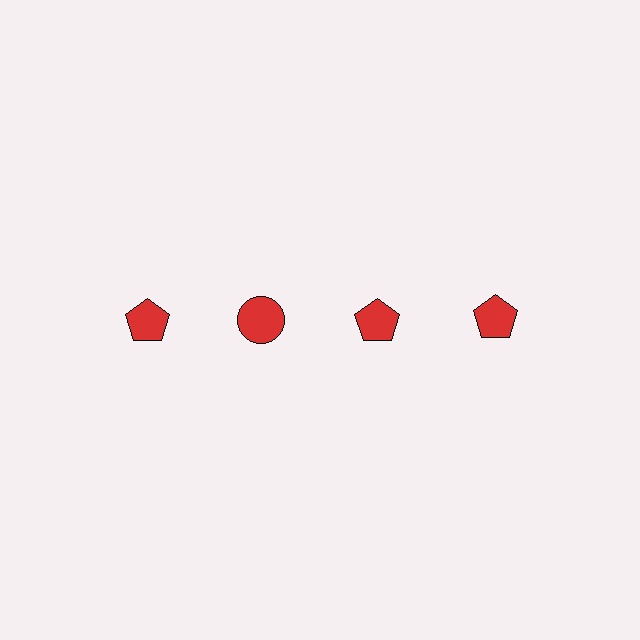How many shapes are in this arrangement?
There are 4 shapes arranged in a grid pattern.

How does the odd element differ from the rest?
It has a different shape: circle instead of pentagon.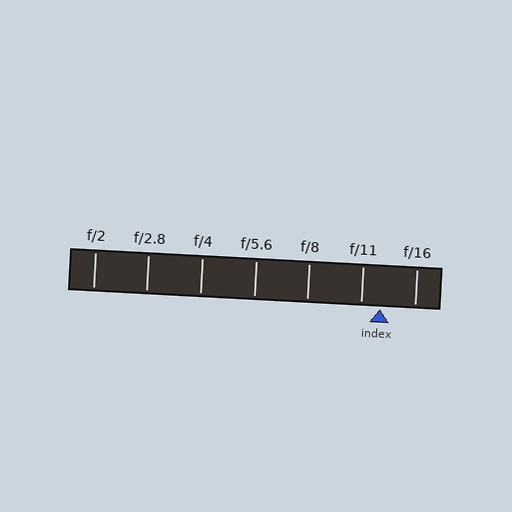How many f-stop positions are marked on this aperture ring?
There are 7 f-stop positions marked.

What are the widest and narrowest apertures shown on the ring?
The widest aperture shown is f/2 and the narrowest is f/16.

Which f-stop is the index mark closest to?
The index mark is closest to f/11.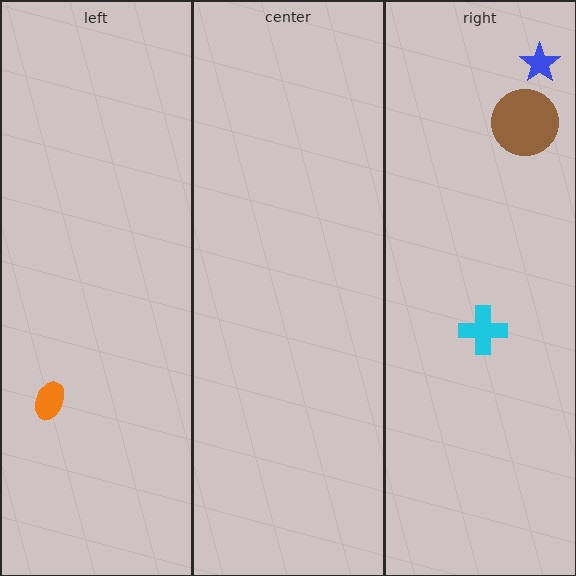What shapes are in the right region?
The cyan cross, the brown circle, the blue star.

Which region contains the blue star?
The right region.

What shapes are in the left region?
The orange ellipse.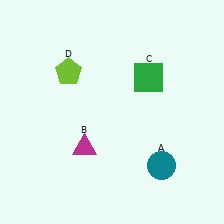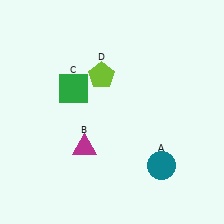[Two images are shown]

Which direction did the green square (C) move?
The green square (C) moved left.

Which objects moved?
The objects that moved are: the green square (C), the lime pentagon (D).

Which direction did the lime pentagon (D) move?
The lime pentagon (D) moved right.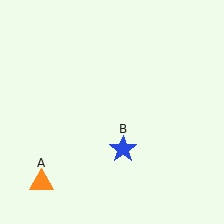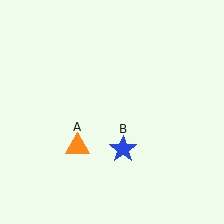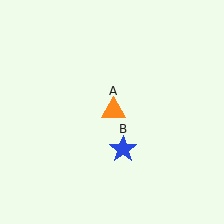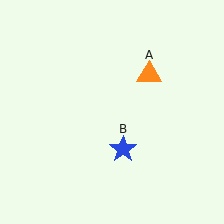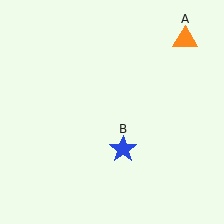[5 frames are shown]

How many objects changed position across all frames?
1 object changed position: orange triangle (object A).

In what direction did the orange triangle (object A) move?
The orange triangle (object A) moved up and to the right.